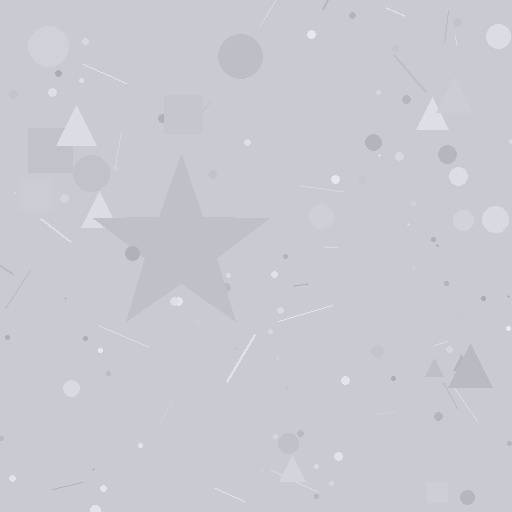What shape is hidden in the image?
A star is hidden in the image.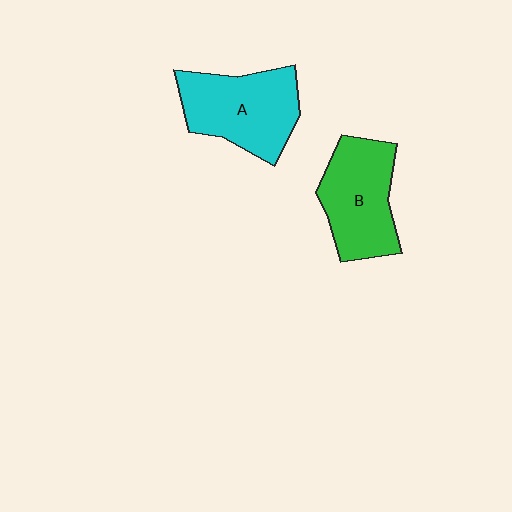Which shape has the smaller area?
Shape B (green).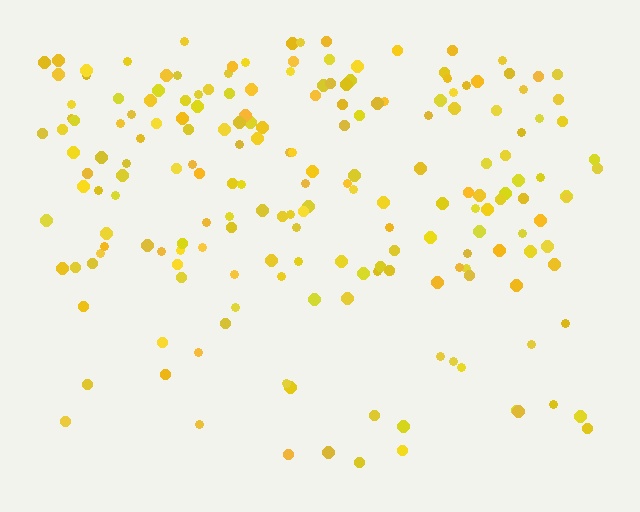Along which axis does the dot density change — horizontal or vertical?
Vertical.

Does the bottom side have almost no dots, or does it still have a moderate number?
Still a moderate number, just noticeably fewer than the top.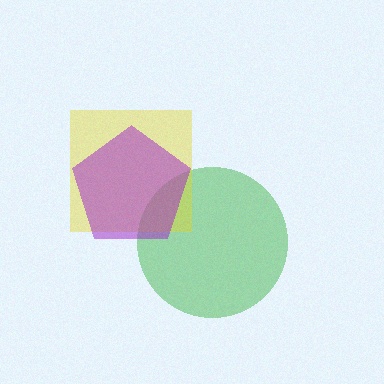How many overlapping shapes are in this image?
There are 3 overlapping shapes in the image.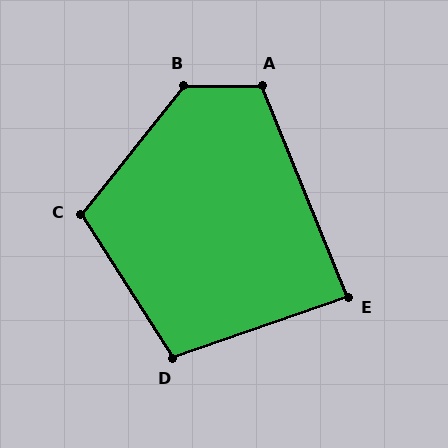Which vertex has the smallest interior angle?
E, at approximately 87 degrees.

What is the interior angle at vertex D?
Approximately 103 degrees (obtuse).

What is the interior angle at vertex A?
Approximately 112 degrees (obtuse).